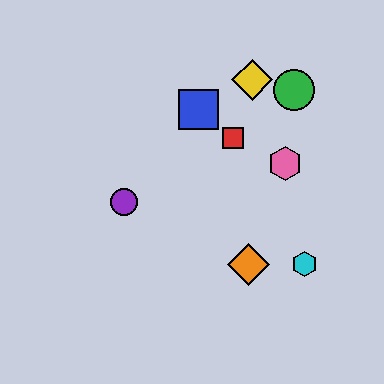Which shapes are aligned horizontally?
The orange diamond, the cyan hexagon are aligned horizontally.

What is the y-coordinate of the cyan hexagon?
The cyan hexagon is at y≈264.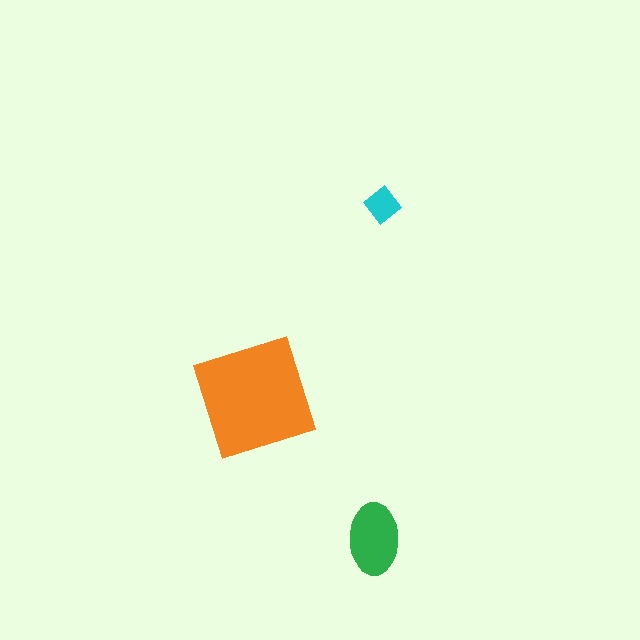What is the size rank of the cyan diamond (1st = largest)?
3rd.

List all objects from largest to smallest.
The orange square, the green ellipse, the cyan diamond.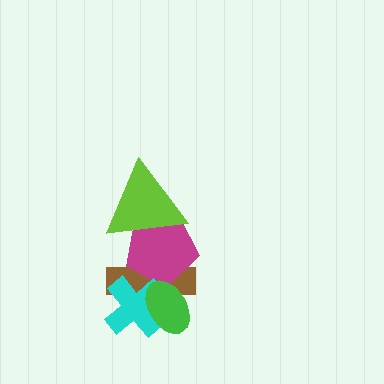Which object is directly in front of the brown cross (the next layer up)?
The magenta pentagon is directly in front of the brown cross.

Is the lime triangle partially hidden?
No, no other shape covers it.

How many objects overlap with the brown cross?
4 objects overlap with the brown cross.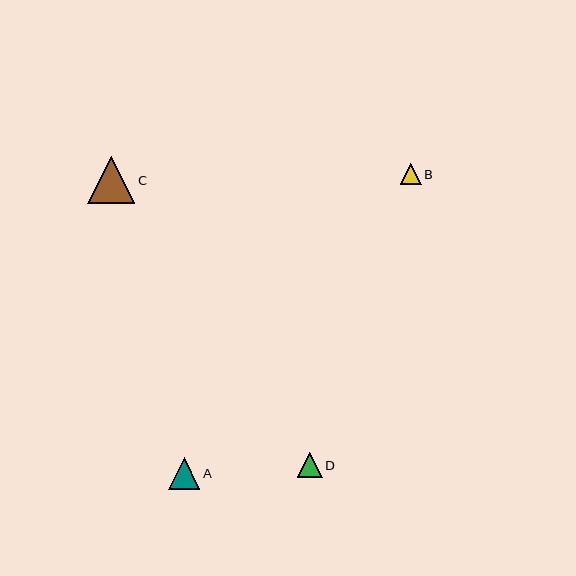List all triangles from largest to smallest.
From largest to smallest: C, A, D, B.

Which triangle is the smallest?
Triangle B is the smallest with a size of approximately 21 pixels.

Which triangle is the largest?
Triangle C is the largest with a size of approximately 48 pixels.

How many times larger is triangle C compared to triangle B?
Triangle C is approximately 2.3 times the size of triangle B.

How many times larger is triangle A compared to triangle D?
Triangle A is approximately 1.3 times the size of triangle D.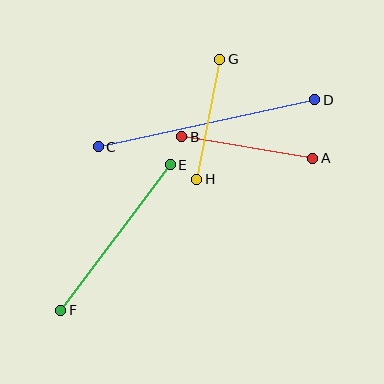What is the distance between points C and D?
The distance is approximately 222 pixels.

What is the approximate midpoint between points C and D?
The midpoint is at approximately (207, 123) pixels.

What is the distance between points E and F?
The distance is approximately 182 pixels.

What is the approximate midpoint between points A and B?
The midpoint is at approximately (247, 148) pixels.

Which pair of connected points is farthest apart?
Points C and D are farthest apart.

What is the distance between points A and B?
The distance is approximately 132 pixels.